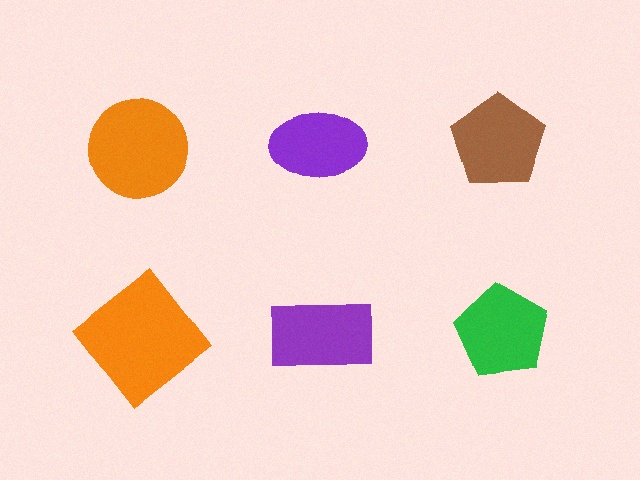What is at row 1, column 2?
A purple ellipse.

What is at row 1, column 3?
A brown pentagon.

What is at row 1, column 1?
An orange circle.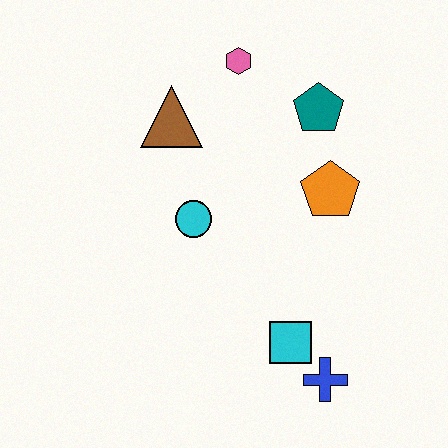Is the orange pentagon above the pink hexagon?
No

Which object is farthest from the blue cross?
The pink hexagon is farthest from the blue cross.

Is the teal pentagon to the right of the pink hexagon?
Yes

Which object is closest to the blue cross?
The cyan square is closest to the blue cross.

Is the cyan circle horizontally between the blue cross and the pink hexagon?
No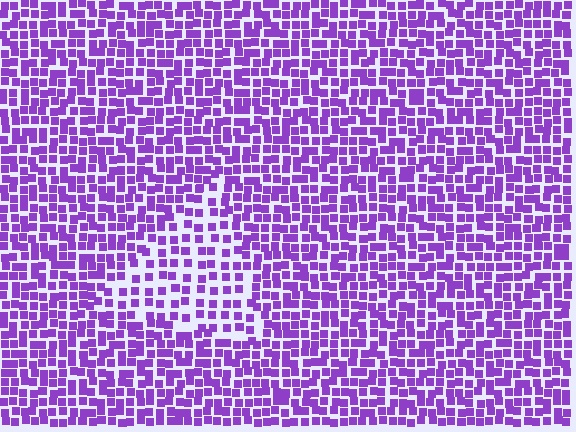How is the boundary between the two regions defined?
The boundary is defined by a change in element density (approximately 1.8x ratio). All elements are the same color, size, and shape.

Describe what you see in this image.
The image contains small purple elements arranged at two different densities. A triangle-shaped region is visible where the elements are less densely packed than the surrounding area.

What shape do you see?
I see a triangle.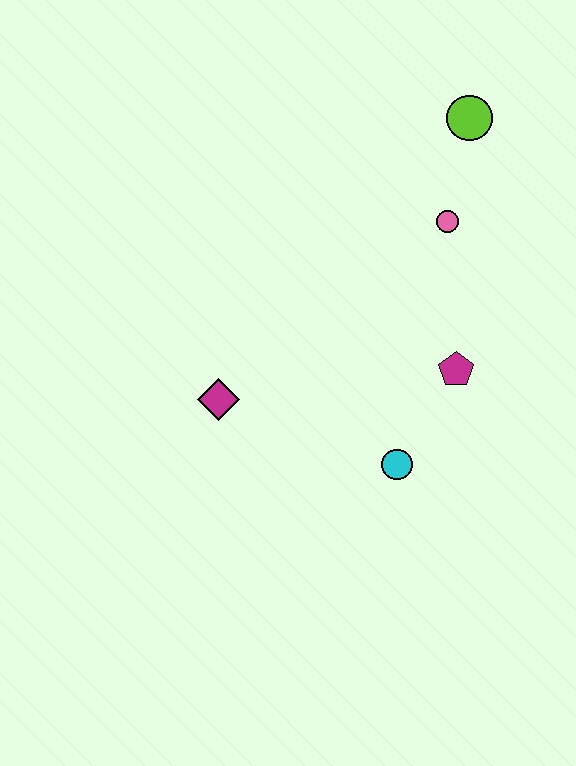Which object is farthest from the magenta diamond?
The lime circle is farthest from the magenta diamond.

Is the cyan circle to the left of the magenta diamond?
No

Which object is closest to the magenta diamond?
The cyan circle is closest to the magenta diamond.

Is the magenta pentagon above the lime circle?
No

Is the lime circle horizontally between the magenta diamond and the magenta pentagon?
No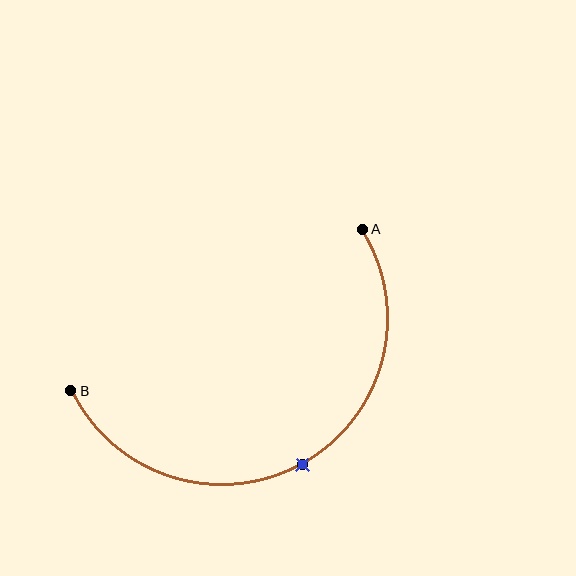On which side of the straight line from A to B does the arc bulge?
The arc bulges below the straight line connecting A and B.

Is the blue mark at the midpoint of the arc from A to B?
Yes. The blue mark lies on the arc at equal arc-length from both A and B — it is the arc midpoint.